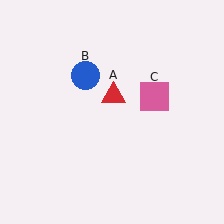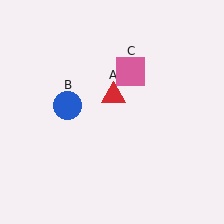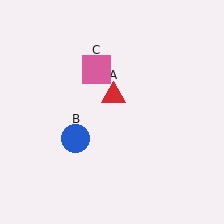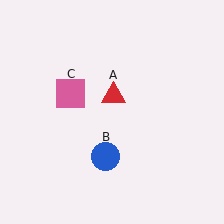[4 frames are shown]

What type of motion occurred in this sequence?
The blue circle (object B), pink square (object C) rotated counterclockwise around the center of the scene.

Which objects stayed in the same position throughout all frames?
Red triangle (object A) remained stationary.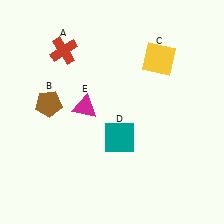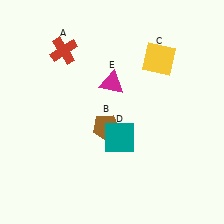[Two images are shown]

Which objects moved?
The objects that moved are: the brown pentagon (B), the magenta triangle (E).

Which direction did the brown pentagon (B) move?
The brown pentagon (B) moved right.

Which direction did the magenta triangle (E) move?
The magenta triangle (E) moved right.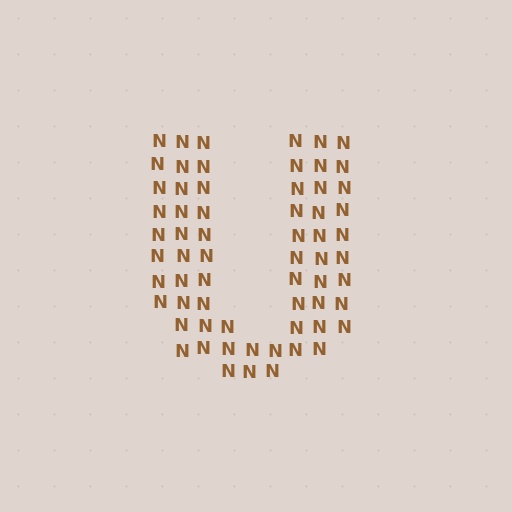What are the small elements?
The small elements are letter N's.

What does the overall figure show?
The overall figure shows the letter U.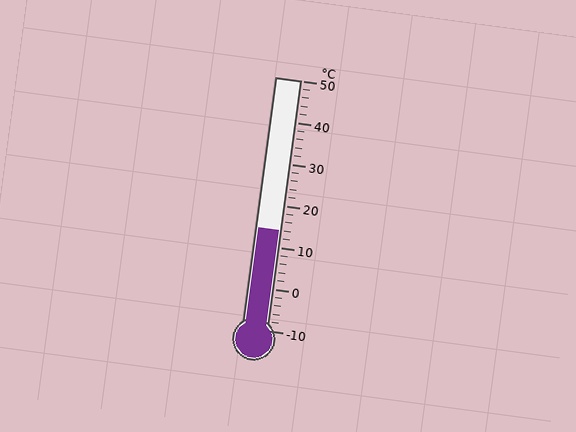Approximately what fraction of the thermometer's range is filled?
The thermometer is filled to approximately 40% of its range.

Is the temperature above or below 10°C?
The temperature is above 10°C.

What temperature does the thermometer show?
The thermometer shows approximately 14°C.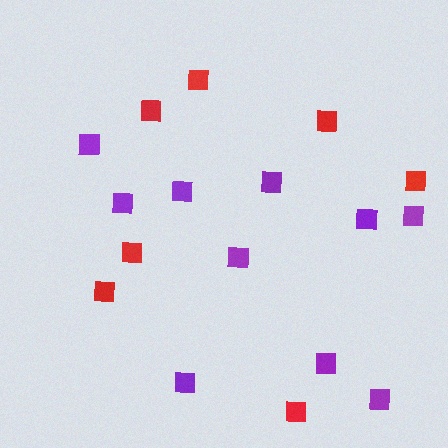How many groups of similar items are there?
There are 2 groups: one group of red squares (7) and one group of purple squares (10).